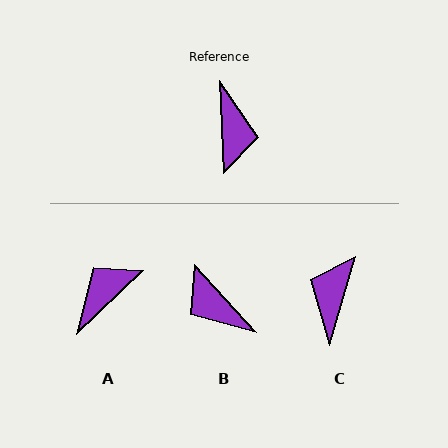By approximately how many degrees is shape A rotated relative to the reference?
Approximately 131 degrees counter-clockwise.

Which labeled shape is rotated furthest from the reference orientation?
C, about 161 degrees away.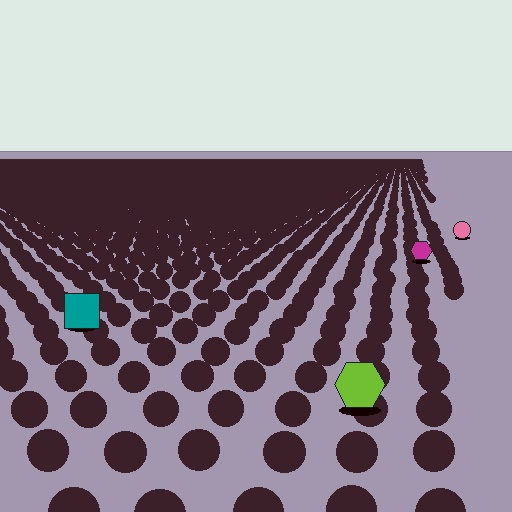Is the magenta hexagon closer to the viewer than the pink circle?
Yes. The magenta hexagon is closer — you can tell from the texture gradient: the ground texture is coarser near it.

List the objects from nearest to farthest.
From nearest to farthest: the lime hexagon, the teal square, the magenta hexagon, the pink circle.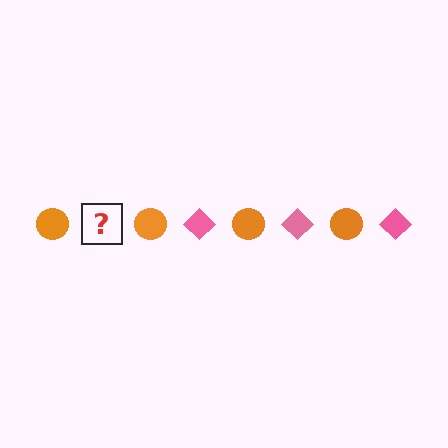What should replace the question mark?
The question mark should be replaced with a pink diamond.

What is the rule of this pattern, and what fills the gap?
The rule is that the pattern alternates between orange circle and pink diamond. The gap should be filled with a pink diamond.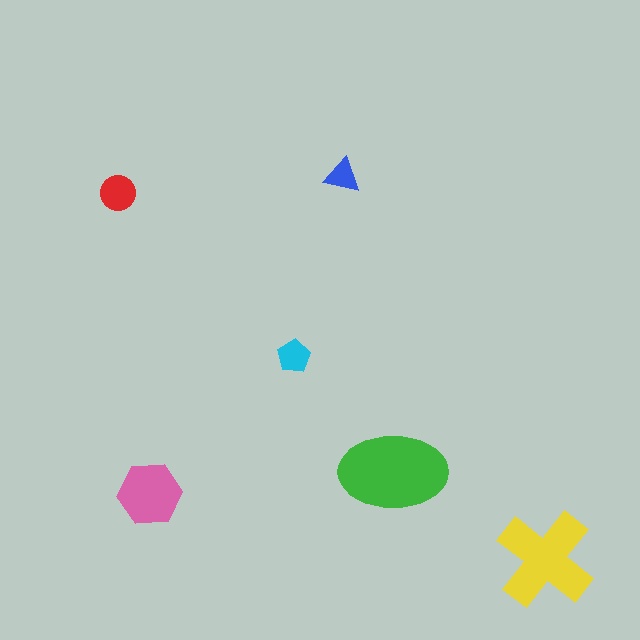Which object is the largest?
The green ellipse.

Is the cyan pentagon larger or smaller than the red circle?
Smaller.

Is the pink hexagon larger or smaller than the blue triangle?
Larger.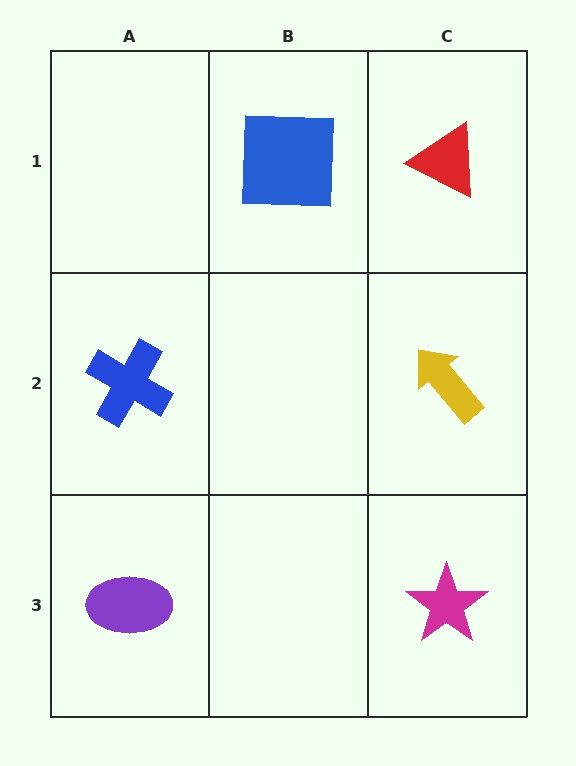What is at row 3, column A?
A purple ellipse.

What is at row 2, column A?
A blue cross.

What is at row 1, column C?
A red triangle.